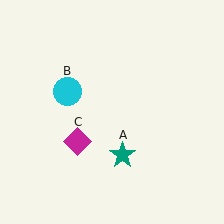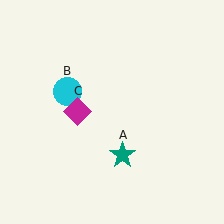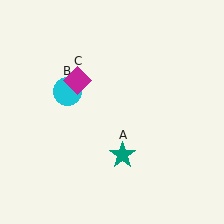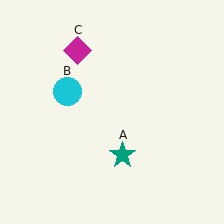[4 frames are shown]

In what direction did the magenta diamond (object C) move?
The magenta diamond (object C) moved up.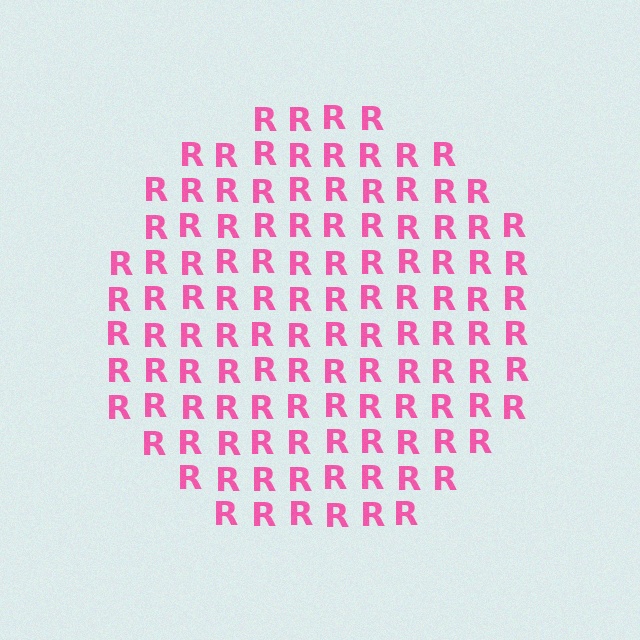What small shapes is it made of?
It is made of small letter R's.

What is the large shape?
The large shape is a circle.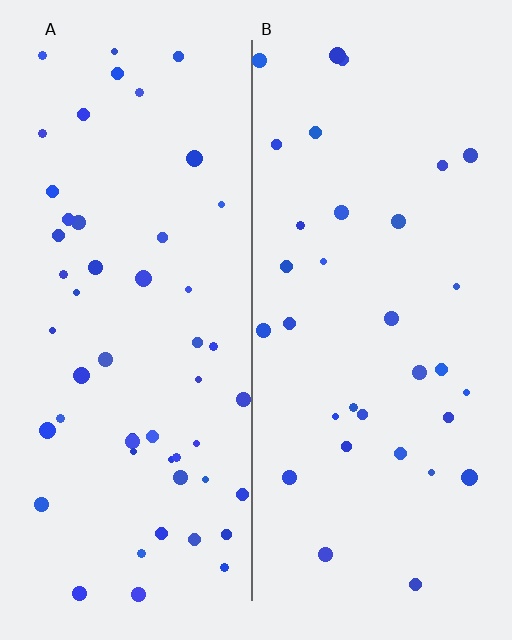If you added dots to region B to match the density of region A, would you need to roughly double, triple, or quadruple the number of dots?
Approximately double.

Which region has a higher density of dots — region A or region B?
A (the left).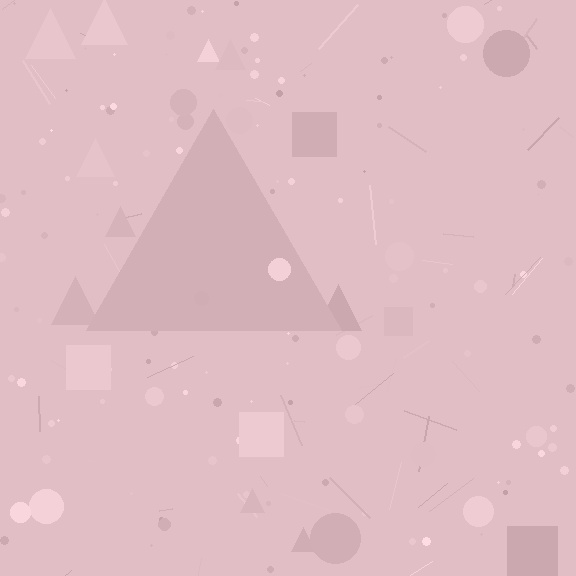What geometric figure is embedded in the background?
A triangle is embedded in the background.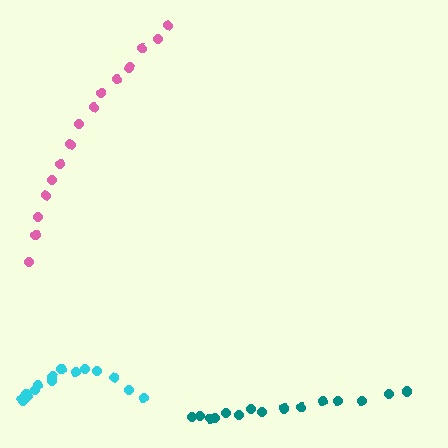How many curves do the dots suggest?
There are 3 distinct paths.